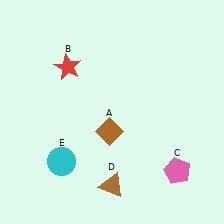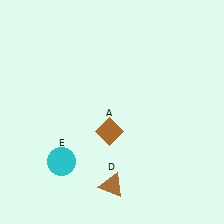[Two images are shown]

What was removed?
The red star (B), the pink pentagon (C) were removed in Image 2.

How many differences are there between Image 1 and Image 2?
There are 2 differences between the two images.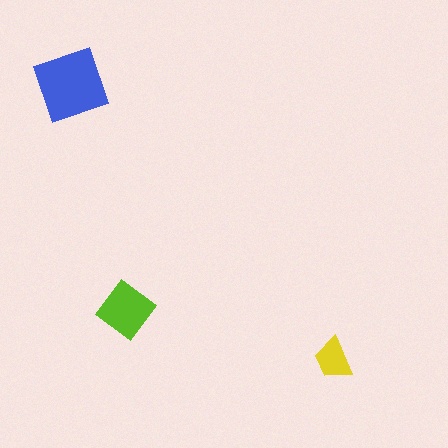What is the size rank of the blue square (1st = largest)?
1st.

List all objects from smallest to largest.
The yellow trapezoid, the lime diamond, the blue square.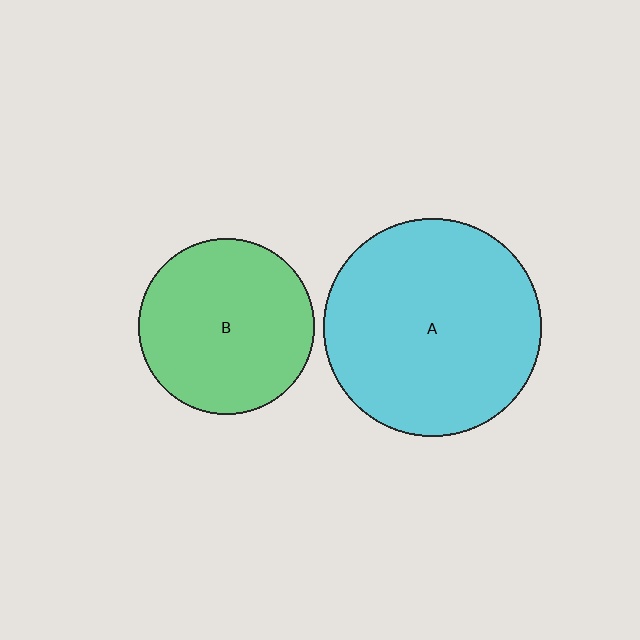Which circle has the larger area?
Circle A (cyan).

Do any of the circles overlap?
No, none of the circles overlap.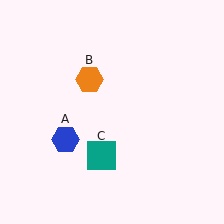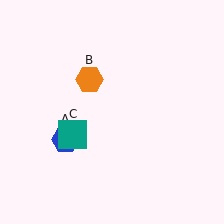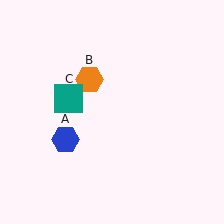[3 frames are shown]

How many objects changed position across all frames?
1 object changed position: teal square (object C).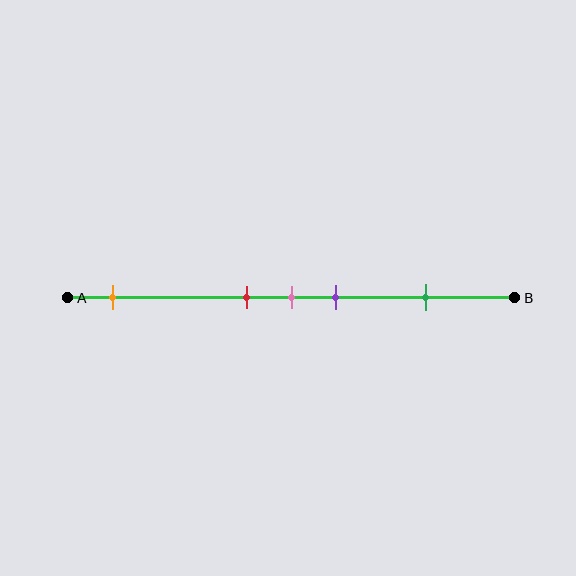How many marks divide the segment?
There are 5 marks dividing the segment.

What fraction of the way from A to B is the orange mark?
The orange mark is approximately 10% (0.1) of the way from A to B.